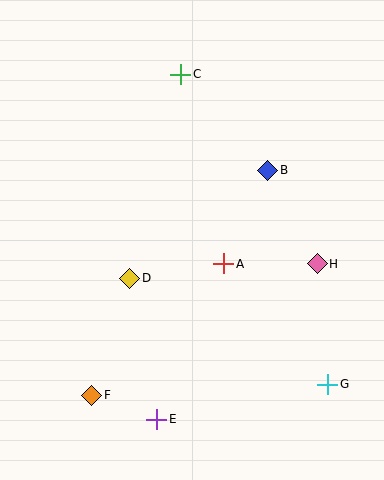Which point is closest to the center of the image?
Point A at (224, 264) is closest to the center.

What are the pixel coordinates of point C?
Point C is at (181, 74).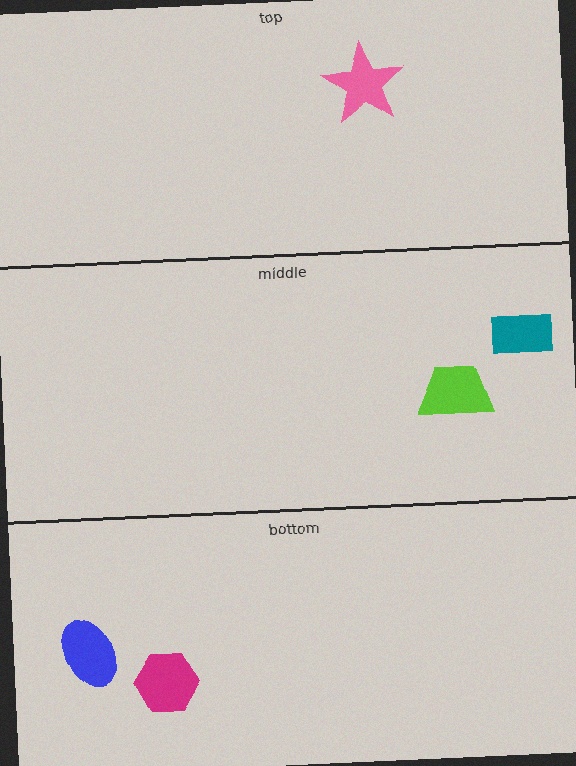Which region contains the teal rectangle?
The middle region.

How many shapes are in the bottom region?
2.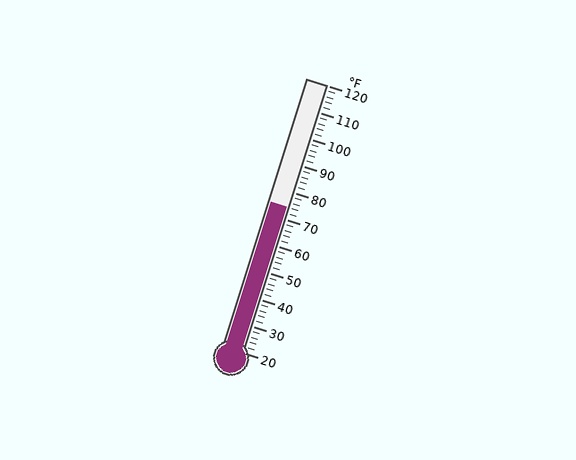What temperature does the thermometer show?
The thermometer shows approximately 74°F.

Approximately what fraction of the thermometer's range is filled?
The thermometer is filled to approximately 55% of its range.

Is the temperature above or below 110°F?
The temperature is below 110°F.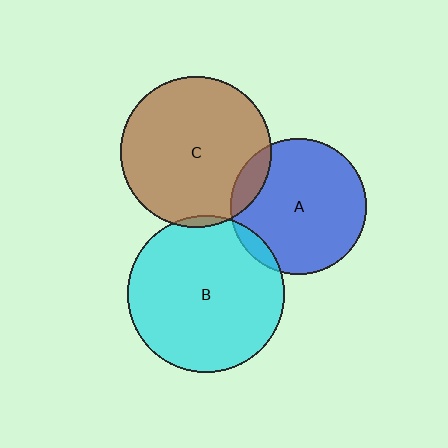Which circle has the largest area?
Circle B (cyan).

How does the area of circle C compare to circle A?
Approximately 1.2 times.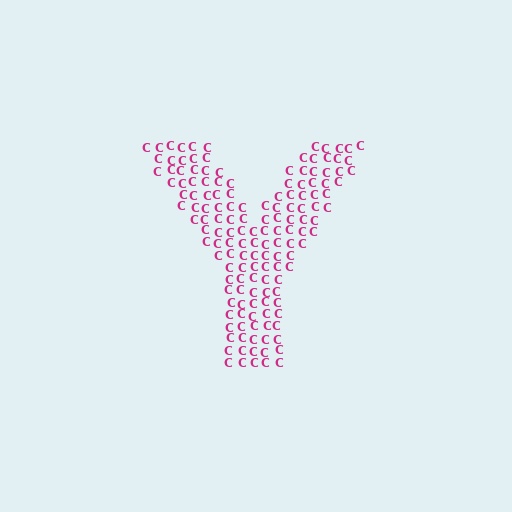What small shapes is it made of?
It is made of small letter C's.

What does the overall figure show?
The overall figure shows the letter Y.